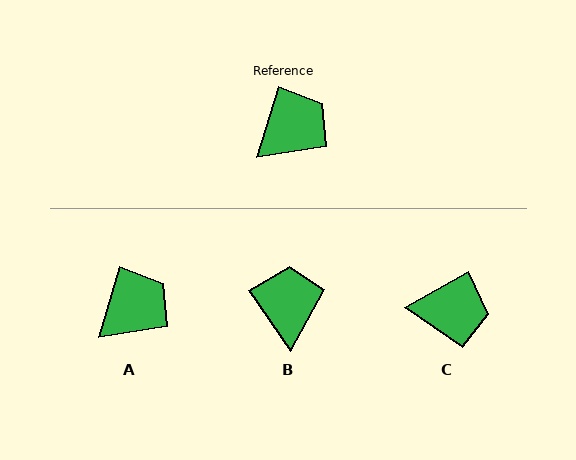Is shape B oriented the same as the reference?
No, it is off by about 52 degrees.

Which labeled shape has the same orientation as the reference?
A.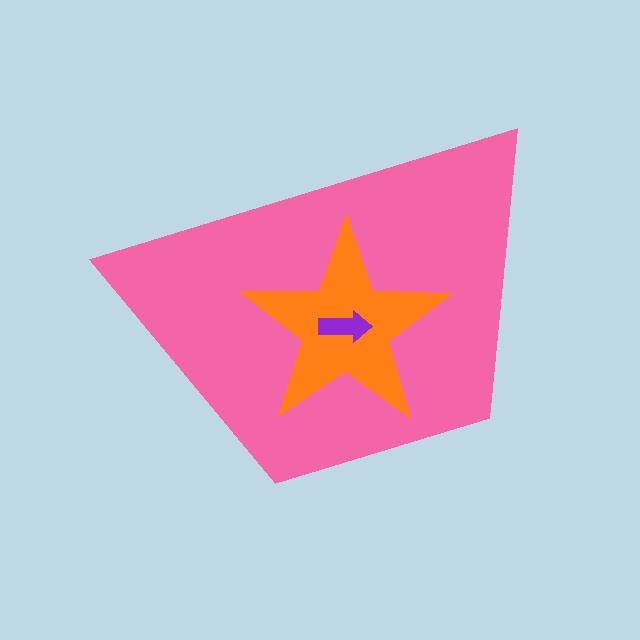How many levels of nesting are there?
3.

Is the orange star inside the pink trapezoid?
Yes.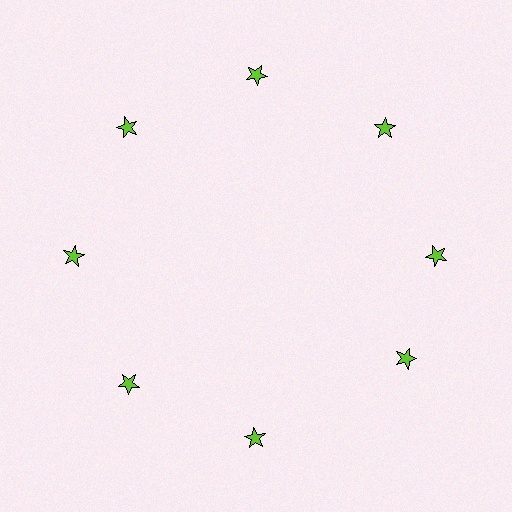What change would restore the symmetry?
The symmetry would be restored by rotating it back into even spacing with its neighbors so that all 8 stars sit at equal angles and equal distance from the center.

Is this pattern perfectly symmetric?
No. The 8 lime stars are arranged in a ring, but one element near the 4 o'clock position is rotated out of alignment along the ring, breaking the 8-fold rotational symmetry.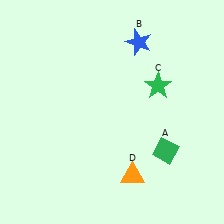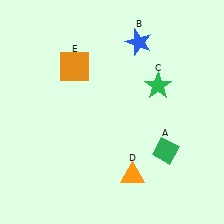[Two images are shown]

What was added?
An orange square (E) was added in Image 2.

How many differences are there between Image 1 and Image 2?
There is 1 difference between the two images.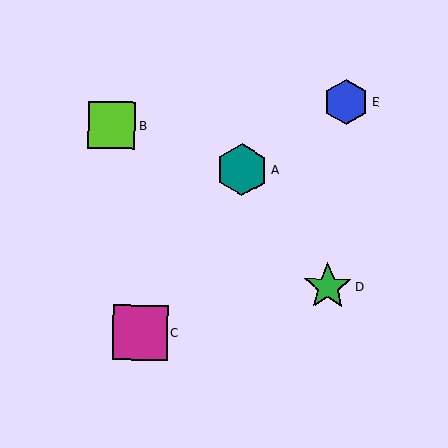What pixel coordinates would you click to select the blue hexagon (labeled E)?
Click at (346, 102) to select the blue hexagon E.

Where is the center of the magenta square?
The center of the magenta square is at (140, 333).